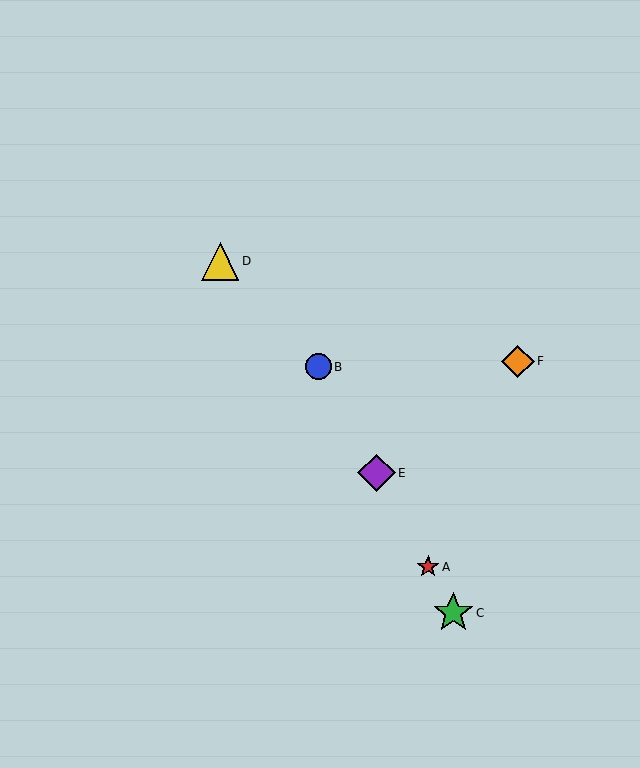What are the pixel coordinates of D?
Object D is at (220, 261).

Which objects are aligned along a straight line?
Objects A, B, C, E are aligned along a straight line.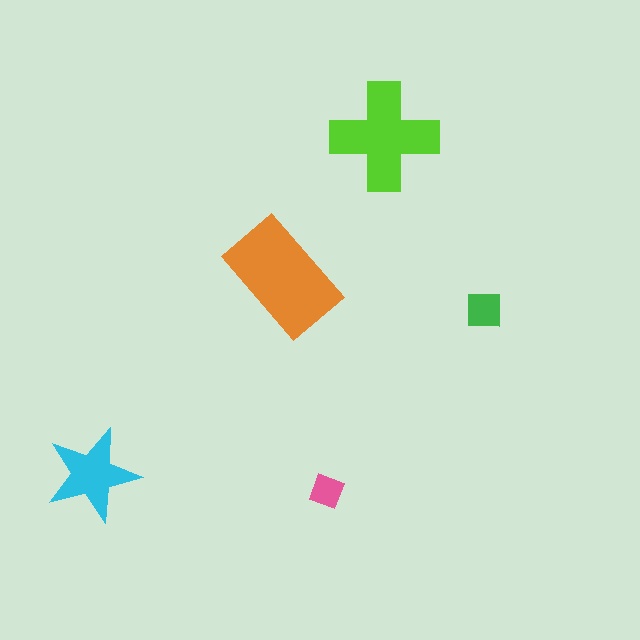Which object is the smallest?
The pink diamond.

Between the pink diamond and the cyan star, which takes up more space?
The cyan star.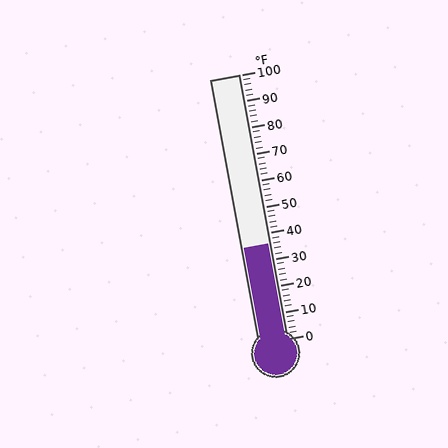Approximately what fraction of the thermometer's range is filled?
The thermometer is filled to approximately 35% of its range.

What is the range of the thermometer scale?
The thermometer scale ranges from 0°F to 100°F.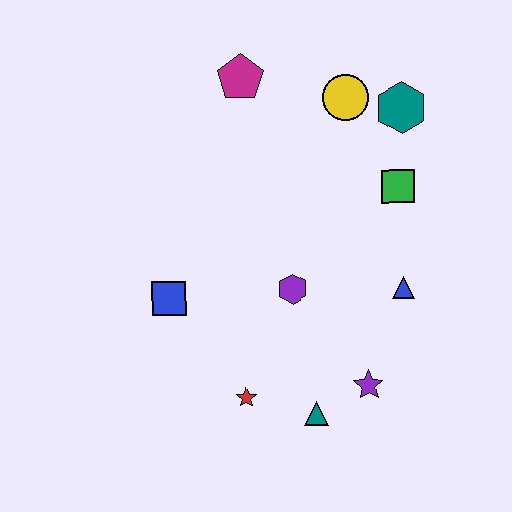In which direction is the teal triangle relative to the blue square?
The teal triangle is to the right of the blue square.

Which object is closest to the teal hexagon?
The yellow circle is closest to the teal hexagon.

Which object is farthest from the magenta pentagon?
The teal triangle is farthest from the magenta pentagon.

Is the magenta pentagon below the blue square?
No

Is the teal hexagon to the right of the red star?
Yes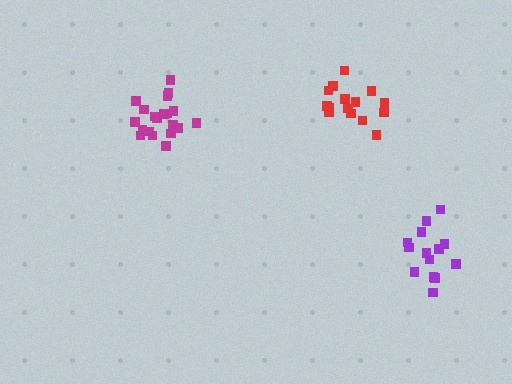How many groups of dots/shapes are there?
There are 3 groups.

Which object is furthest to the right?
The purple cluster is rightmost.